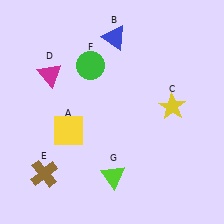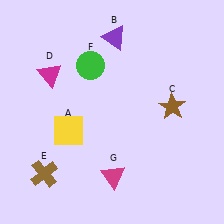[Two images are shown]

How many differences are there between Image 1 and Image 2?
There are 3 differences between the two images.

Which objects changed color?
B changed from blue to purple. C changed from yellow to brown. G changed from lime to magenta.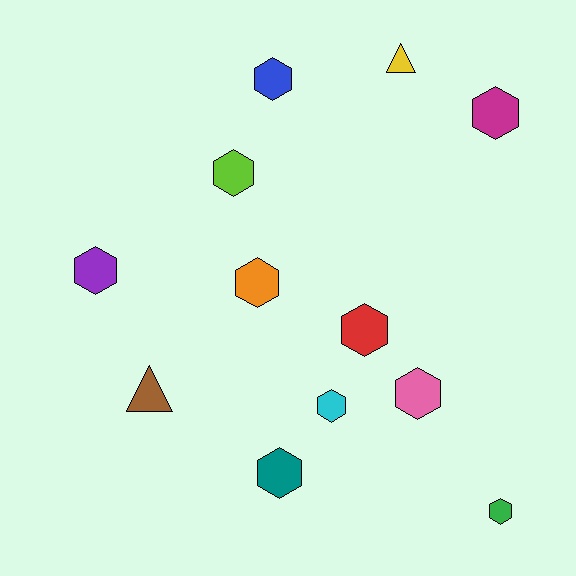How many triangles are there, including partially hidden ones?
There are 2 triangles.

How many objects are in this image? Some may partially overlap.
There are 12 objects.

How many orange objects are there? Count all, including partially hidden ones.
There is 1 orange object.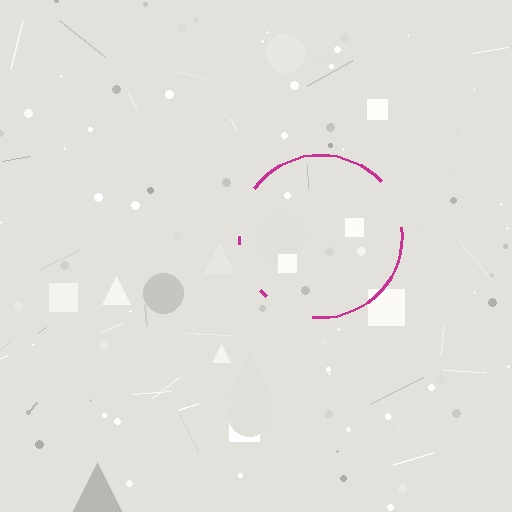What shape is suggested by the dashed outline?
The dashed outline suggests a circle.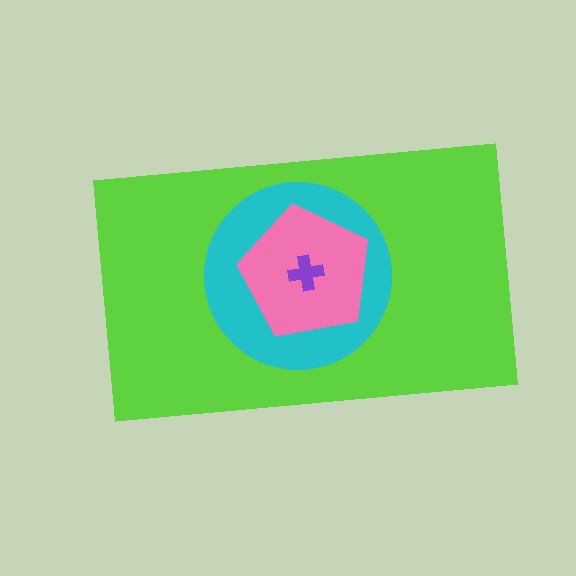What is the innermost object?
The purple cross.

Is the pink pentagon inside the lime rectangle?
Yes.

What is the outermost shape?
The lime rectangle.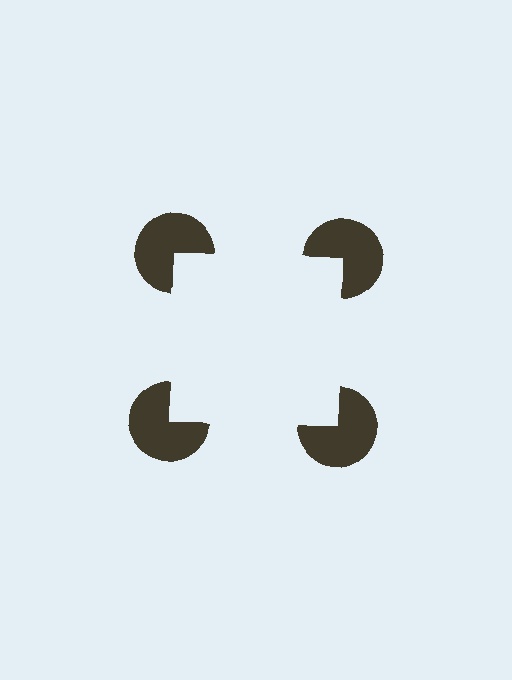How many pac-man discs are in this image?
There are 4 — one at each vertex of the illusory square.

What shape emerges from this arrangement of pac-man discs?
An illusory square — its edges are inferred from the aligned wedge cuts in the pac-man discs, not physically drawn.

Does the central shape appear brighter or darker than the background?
It typically appears slightly brighter than the background, even though no actual brightness change is drawn.